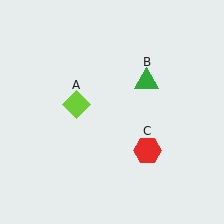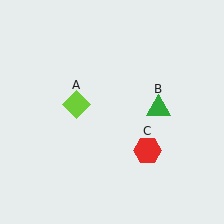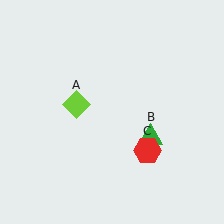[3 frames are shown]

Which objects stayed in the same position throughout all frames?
Lime diamond (object A) and red hexagon (object C) remained stationary.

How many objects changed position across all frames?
1 object changed position: green triangle (object B).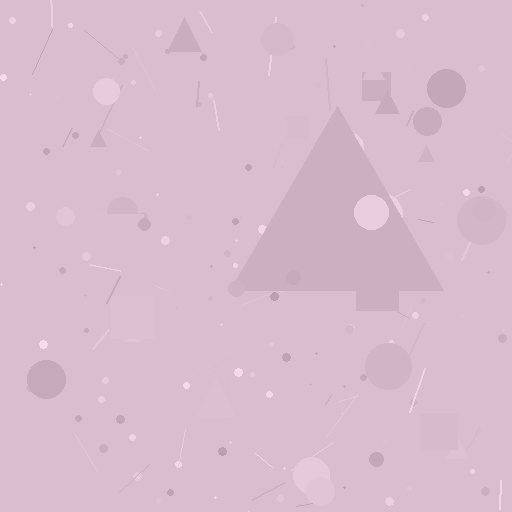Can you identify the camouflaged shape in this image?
The camouflaged shape is a triangle.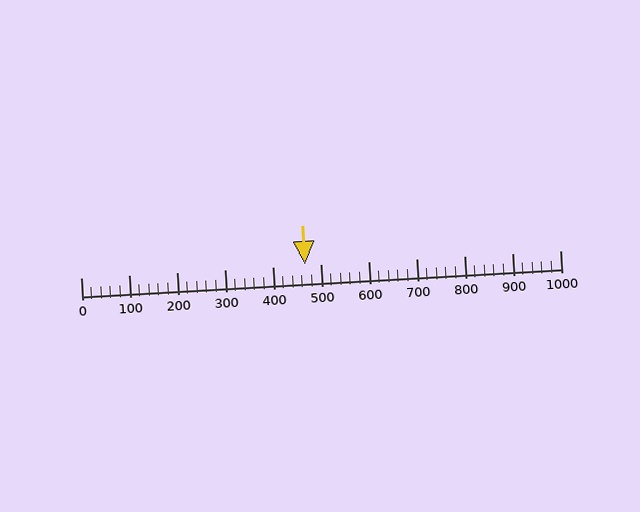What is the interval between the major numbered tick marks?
The major tick marks are spaced 100 units apart.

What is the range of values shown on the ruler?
The ruler shows values from 0 to 1000.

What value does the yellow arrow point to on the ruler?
The yellow arrow points to approximately 469.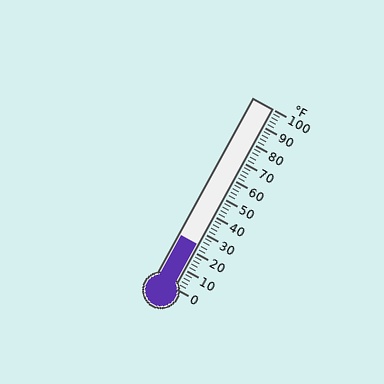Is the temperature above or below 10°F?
The temperature is above 10°F.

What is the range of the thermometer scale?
The thermometer scale ranges from 0°F to 100°F.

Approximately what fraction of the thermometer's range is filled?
The thermometer is filled to approximately 25% of its range.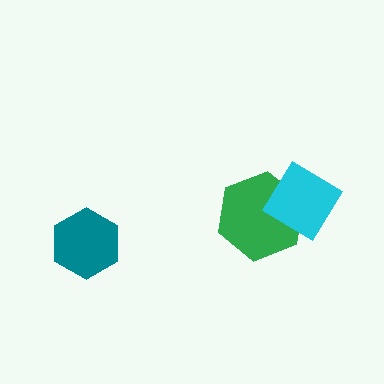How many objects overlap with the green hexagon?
1 object overlaps with the green hexagon.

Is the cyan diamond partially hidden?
No, no other shape covers it.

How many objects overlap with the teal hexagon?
0 objects overlap with the teal hexagon.